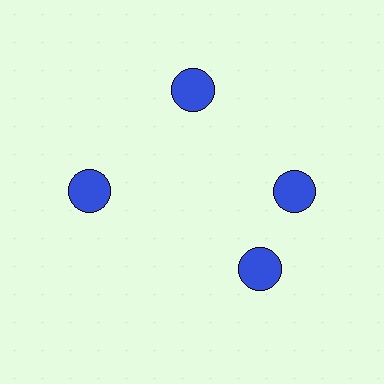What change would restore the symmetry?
The symmetry would be restored by rotating it back into even spacing with its neighbors so that all 4 circles sit at equal angles and equal distance from the center.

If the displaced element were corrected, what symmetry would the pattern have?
It would have 4-fold rotational symmetry — the pattern would map onto itself every 90 degrees.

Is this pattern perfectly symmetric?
No. The 4 blue circles are arranged in a ring, but one element near the 6 o'clock position is rotated out of alignment along the ring, breaking the 4-fold rotational symmetry.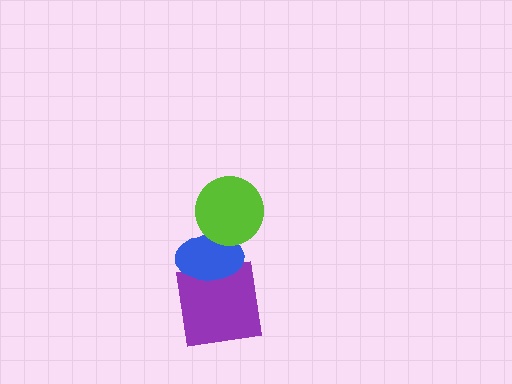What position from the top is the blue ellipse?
The blue ellipse is 2nd from the top.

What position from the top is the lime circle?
The lime circle is 1st from the top.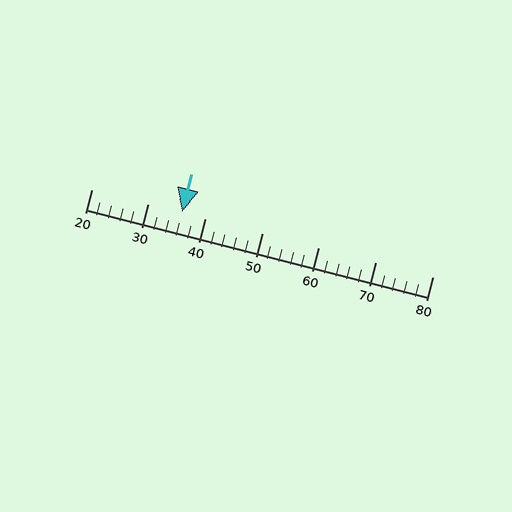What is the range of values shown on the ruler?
The ruler shows values from 20 to 80.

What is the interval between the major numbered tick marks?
The major tick marks are spaced 10 units apart.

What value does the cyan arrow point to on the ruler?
The cyan arrow points to approximately 36.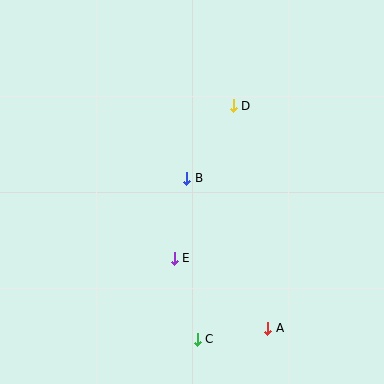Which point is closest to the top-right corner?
Point D is closest to the top-right corner.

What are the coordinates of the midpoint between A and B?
The midpoint between A and B is at (227, 253).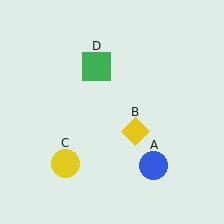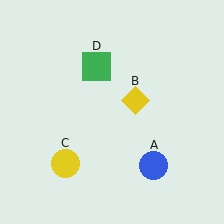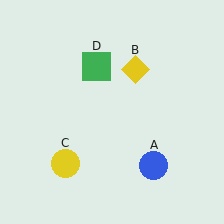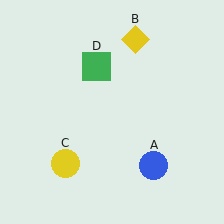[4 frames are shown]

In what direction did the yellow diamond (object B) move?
The yellow diamond (object B) moved up.